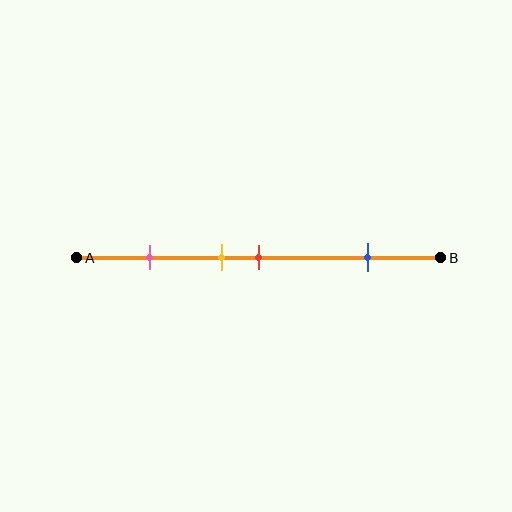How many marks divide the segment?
There are 4 marks dividing the segment.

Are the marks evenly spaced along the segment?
No, the marks are not evenly spaced.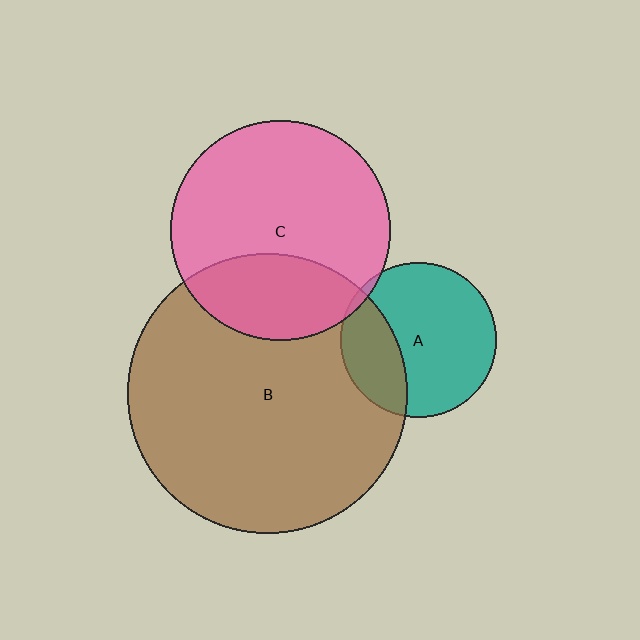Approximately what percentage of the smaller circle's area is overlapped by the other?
Approximately 5%.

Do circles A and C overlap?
Yes.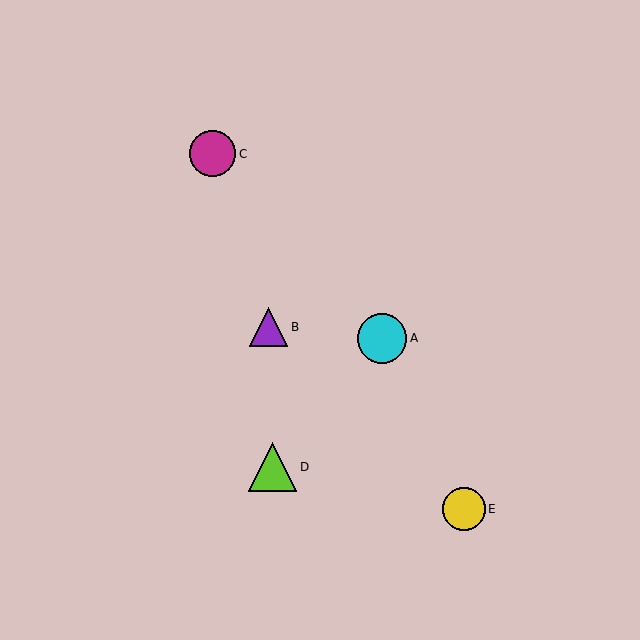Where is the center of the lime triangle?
The center of the lime triangle is at (273, 467).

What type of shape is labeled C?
Shape C is a magenta circle.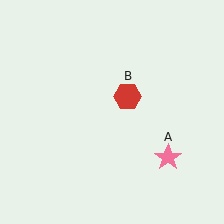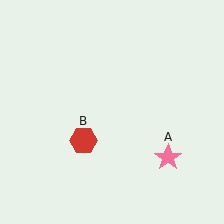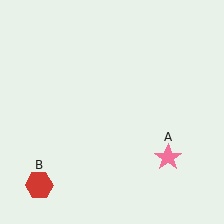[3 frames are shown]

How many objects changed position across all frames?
1 object changed position: red hexagon (object B).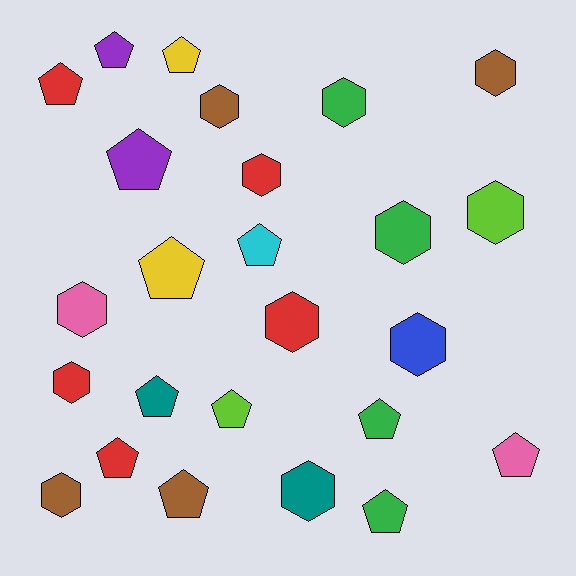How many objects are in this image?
There are 25 objects.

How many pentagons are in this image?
There are 13 pentagons.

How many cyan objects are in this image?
There is 1 cyan object.